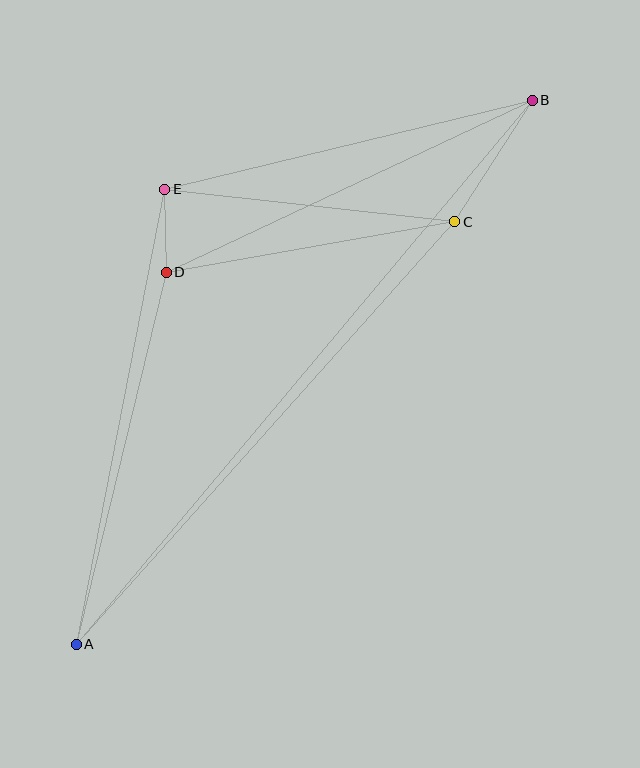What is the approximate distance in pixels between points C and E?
The distance between C and E is approximately 292 pixels.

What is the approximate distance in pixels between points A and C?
The distance between A and C is approximately 567 pixels.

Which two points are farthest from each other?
Points A and B are farthest from each other.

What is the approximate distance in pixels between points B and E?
The distance between B and E is approximately 378 pixels.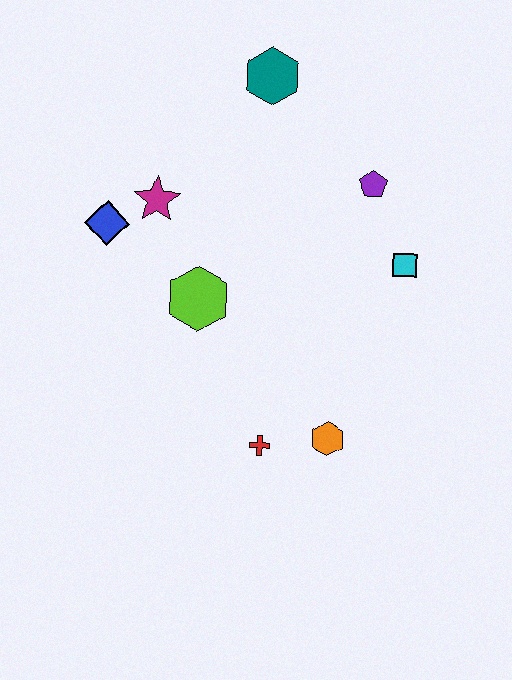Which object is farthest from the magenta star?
The orange hexagon is farthest from the magenta star.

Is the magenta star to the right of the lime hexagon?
No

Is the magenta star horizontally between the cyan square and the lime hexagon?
No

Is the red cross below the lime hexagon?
Yes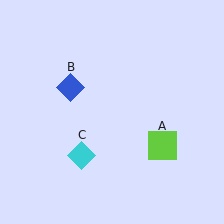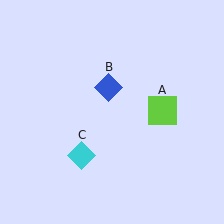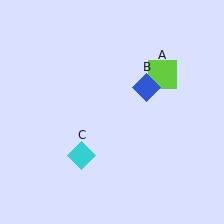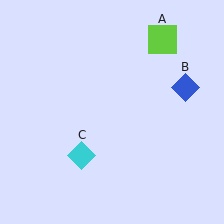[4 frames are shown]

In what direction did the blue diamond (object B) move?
The blue diamond (object B) moved right.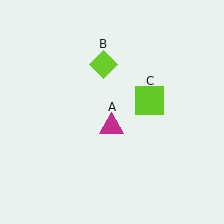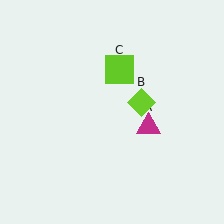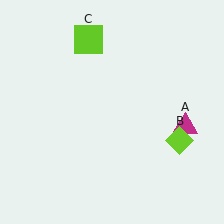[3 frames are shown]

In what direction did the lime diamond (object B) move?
The lime diamond (object B) moved down and to the right.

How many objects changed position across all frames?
3 objects changed position: magenta triangle (object A), lime diamond (object B), lime square (object C).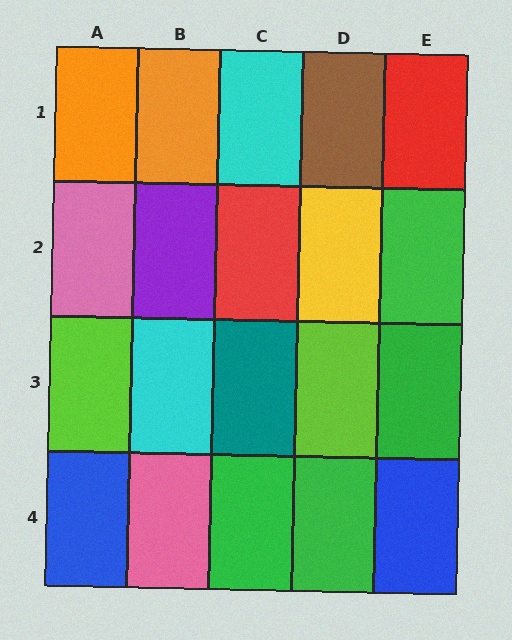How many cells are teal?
1 cell is teal.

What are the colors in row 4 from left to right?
Blue, pink, green, green, blue.